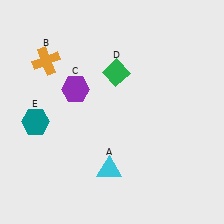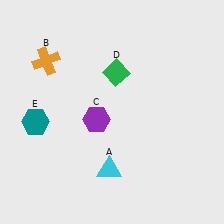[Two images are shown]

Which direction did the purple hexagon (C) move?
The purple hexagon (C) moved down.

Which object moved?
The purple hexagon (C) moved down.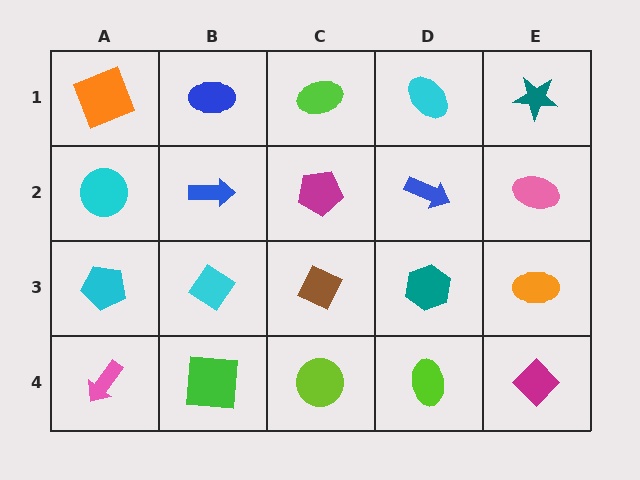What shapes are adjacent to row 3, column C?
A magenta pentagon (row 2, column C), a lime circle (row 4, column C), a cyan diamond (row 3, column B), a teal hexagon (row 3, column D).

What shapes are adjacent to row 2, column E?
A teal star (row 1, column E), an orange ellipse (row 3, column E), a blue arrow (row 2, column D).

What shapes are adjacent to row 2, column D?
A cyan ellipse (row 1, column D), a teal hexagon (row 3, column D), a magenta pentagon (row 2, column C), a pink ellipse (row 2, column E).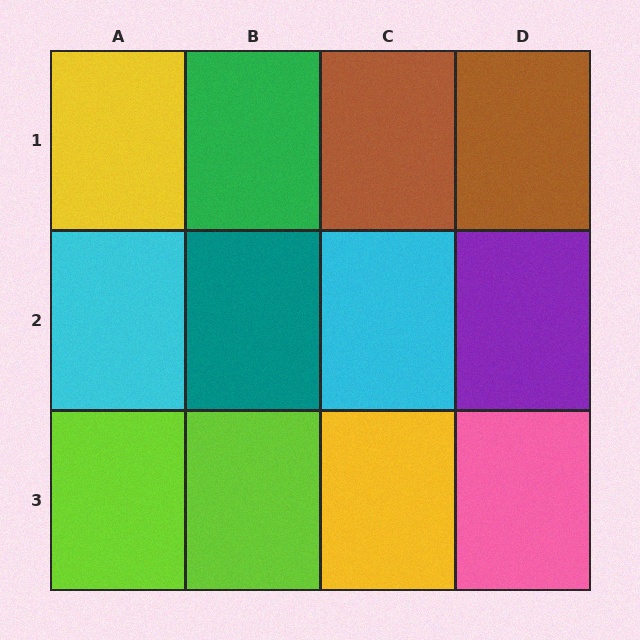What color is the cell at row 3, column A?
Lime.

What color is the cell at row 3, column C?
Yellow.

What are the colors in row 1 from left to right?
Yellow, green, brown, brown.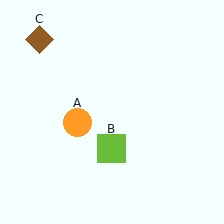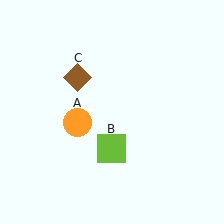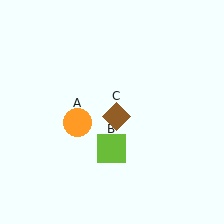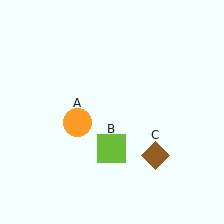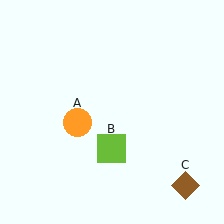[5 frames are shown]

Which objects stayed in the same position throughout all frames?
Orange circle (object A) and lime square (object B) remained stationary.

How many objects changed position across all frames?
1 object changed position: brown diamond (object C).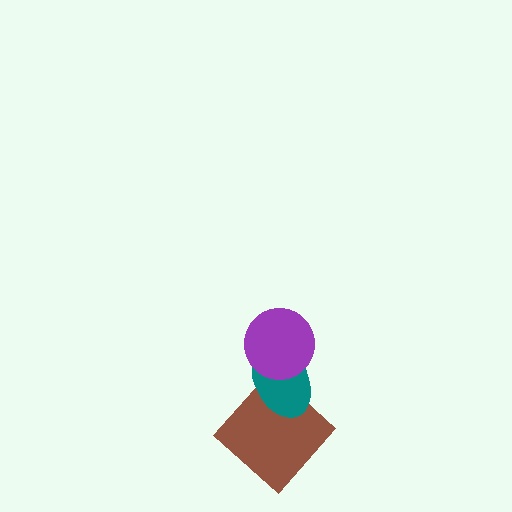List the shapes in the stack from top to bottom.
From top to bottom: the purple circle, the teal ellipse, the brown diamond.